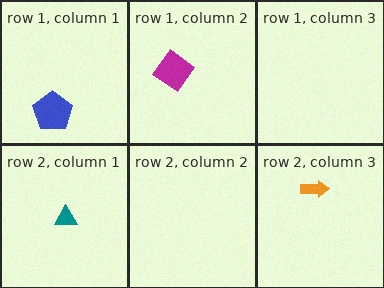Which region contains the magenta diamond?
The row 1, column 2 region.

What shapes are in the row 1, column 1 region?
The blue pentagon.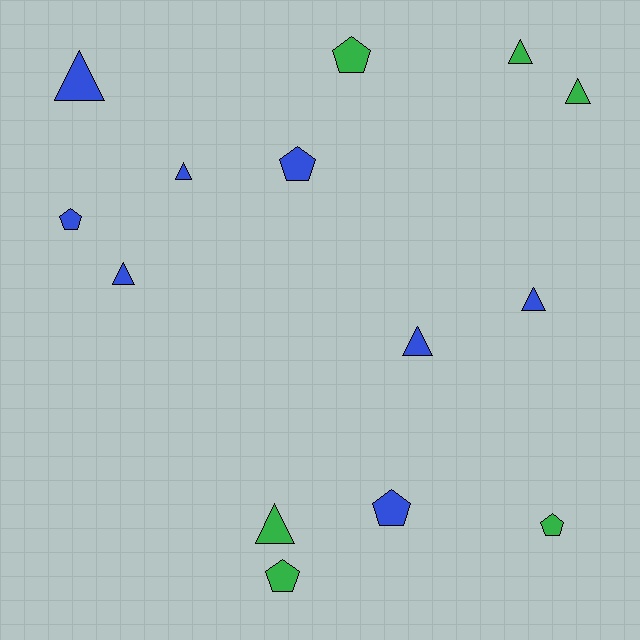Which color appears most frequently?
Blue, with 8 objects.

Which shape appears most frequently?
Triangle, with 8 objects.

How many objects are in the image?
There are 14 objects.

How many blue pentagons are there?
There are 3 blue pentagons.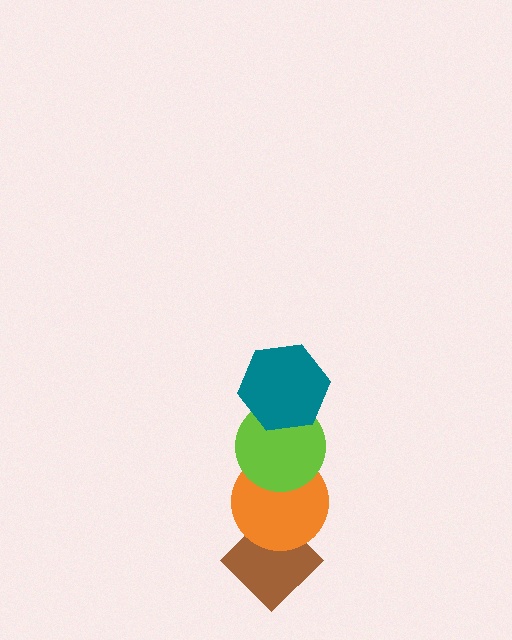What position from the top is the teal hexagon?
The teal hexagon is 1st from the top.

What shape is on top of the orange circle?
The lime circle is on top of the orange circle.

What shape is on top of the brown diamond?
The orange circle is on top of the brown diamond.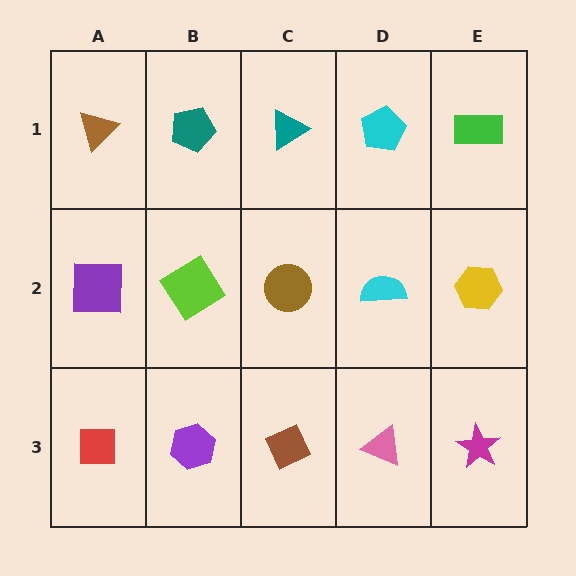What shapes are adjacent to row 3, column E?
A yellow hexagon (row 2, column E), a pink triangle (row 3, column D).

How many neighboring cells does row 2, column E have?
3.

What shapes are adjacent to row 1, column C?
A brown circle (row 2, column C), a teal pentagon (row 1, column B), a cyan pentagon (row 1, column D).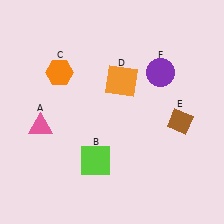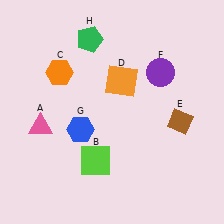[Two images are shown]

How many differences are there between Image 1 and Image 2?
There are 2 differences between the two images.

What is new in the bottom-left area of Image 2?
A blue hexagon (G) was added in the bottom-left area of Image 2.